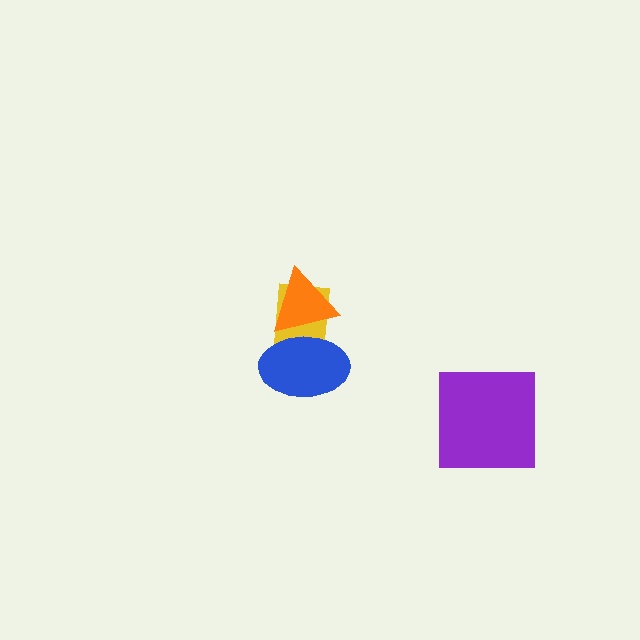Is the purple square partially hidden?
No, no other shape covers it.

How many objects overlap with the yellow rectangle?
2 objects overlap with the yellow rectangle.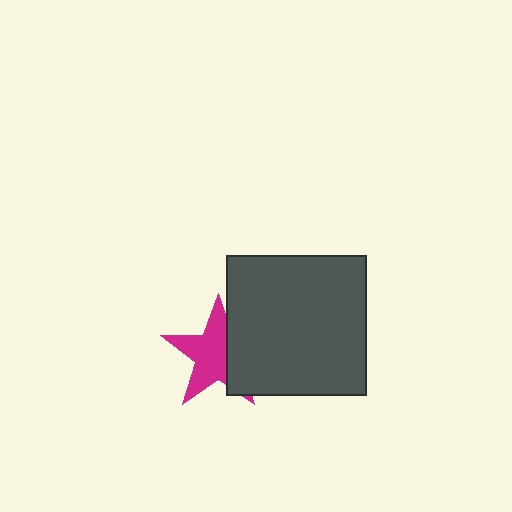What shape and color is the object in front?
The object in front is a dark gray square.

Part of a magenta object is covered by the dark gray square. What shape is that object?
It is a star.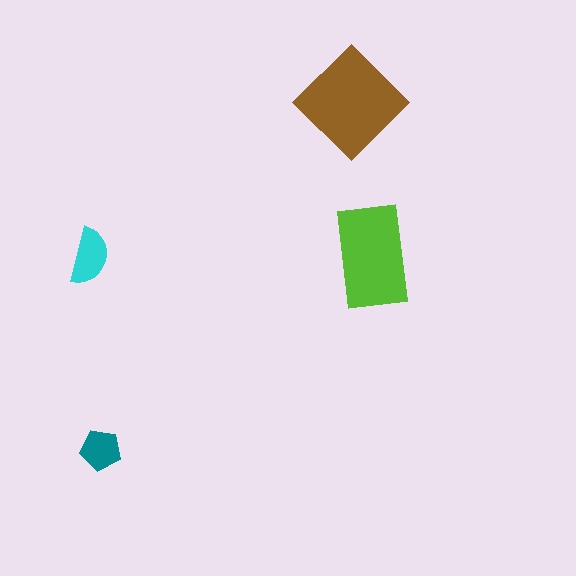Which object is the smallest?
The teal pentagon.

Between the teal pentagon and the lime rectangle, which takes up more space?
The lime rectangle.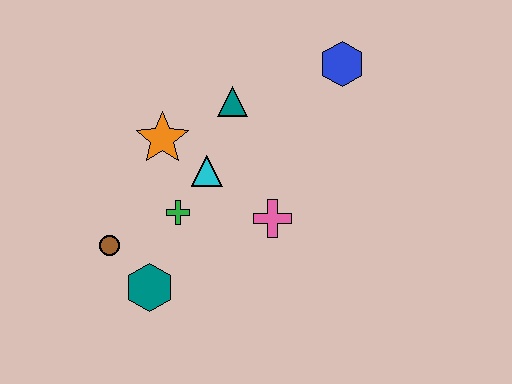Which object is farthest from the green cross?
The blue hexagon is farthest from the green cross.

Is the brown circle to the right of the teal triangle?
No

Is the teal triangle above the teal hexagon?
Yes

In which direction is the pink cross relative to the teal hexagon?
The pink cross is to the right of the teal hexagon.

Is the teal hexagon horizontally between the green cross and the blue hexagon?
No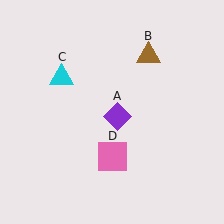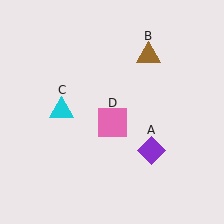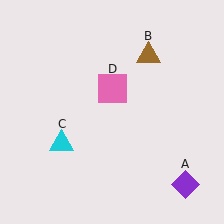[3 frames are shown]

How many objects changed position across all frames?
3 objects changed position: purple diamond (object A), cyan triangle (object C), pink square (object D).